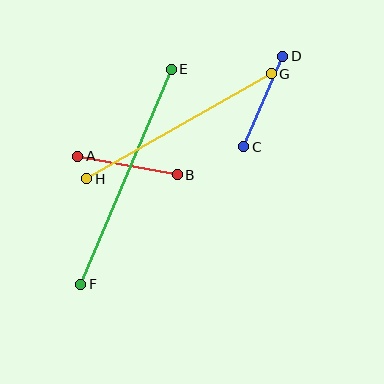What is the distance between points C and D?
The distance is approximately 98 pixels.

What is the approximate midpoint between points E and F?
The midpoint is at approximately (126, 177) pixels.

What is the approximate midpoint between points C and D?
The midpoint is at approximately (263, 102) pixels.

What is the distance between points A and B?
The distance is approximately 101 pixels.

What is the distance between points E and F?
The distance is approximately 233 pixels.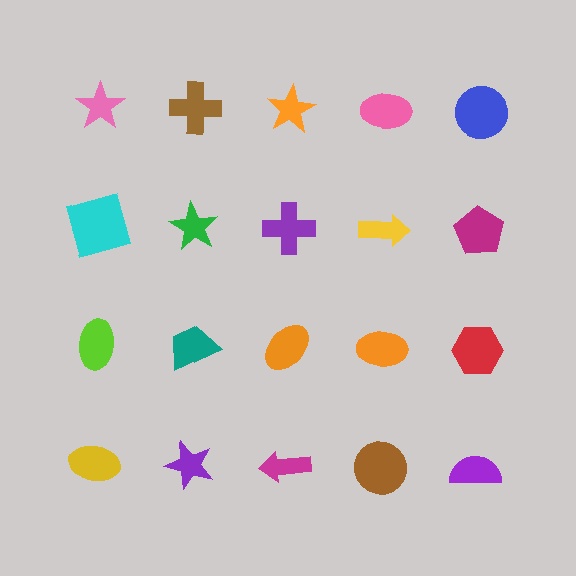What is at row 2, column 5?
A magenta pentagon.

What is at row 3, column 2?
A teal trapezoid.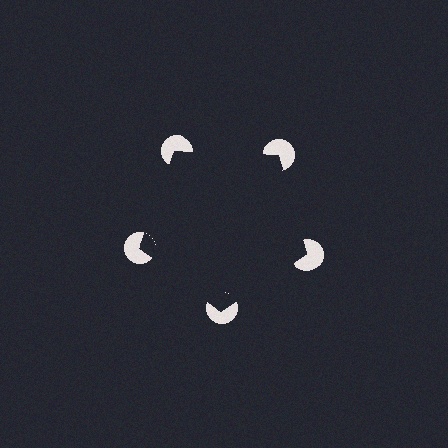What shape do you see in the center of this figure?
An illusory pentagon — its edges are inferred from the aligned wedge cuts in the pac-man discs, not physically drawn.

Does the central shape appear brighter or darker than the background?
It typically appears slightly darker than the background, even though no actual brightness change is drawn.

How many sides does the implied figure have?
5 sides.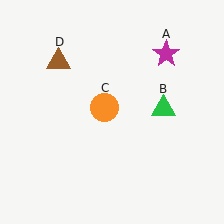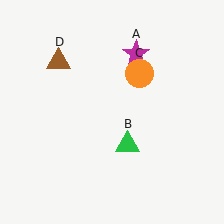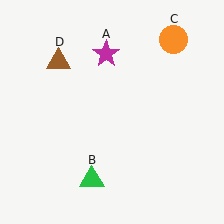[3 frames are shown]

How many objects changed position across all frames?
3 objects changed position: magenta star (object A), green triangle (object B), orange circle (object C).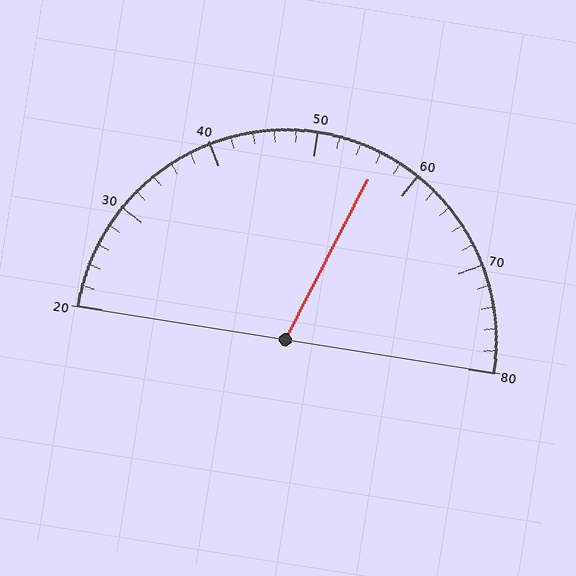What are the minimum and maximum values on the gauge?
The gauge ranges from 20 to 80.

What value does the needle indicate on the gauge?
The needle indicates approximately 56.